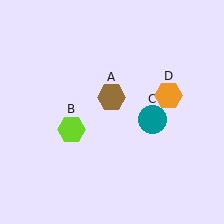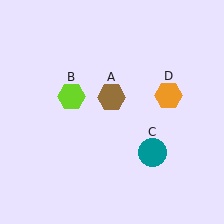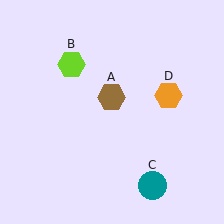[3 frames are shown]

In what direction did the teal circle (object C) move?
The teal circle (object C) moved down.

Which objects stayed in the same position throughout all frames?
Brown hexagon (object A) and orange hexagon (object D) remained stationary.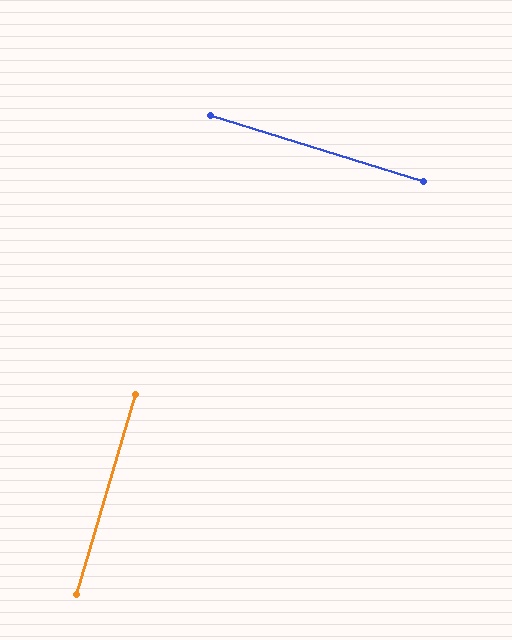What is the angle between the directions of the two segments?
Approximately 89 degrees.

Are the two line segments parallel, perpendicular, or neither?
Perpendicular — they meet at approximately 89°.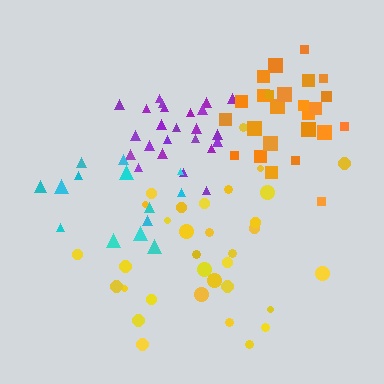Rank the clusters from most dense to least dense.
purple, orange, yellow, cyan.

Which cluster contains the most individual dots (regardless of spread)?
Yellow (33).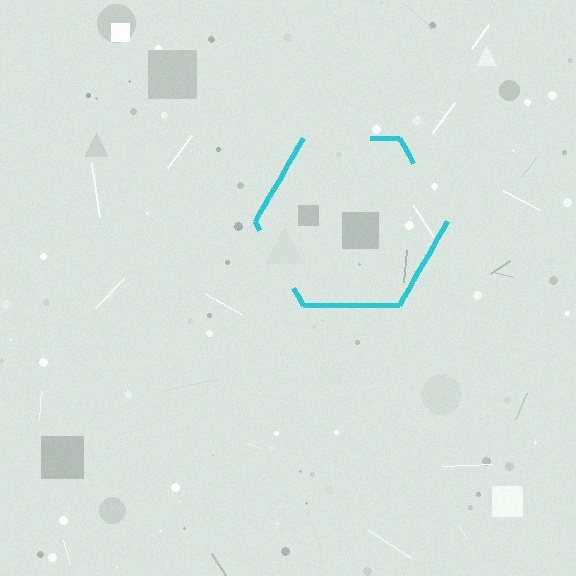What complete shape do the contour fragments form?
The contour fragments form a hexagon.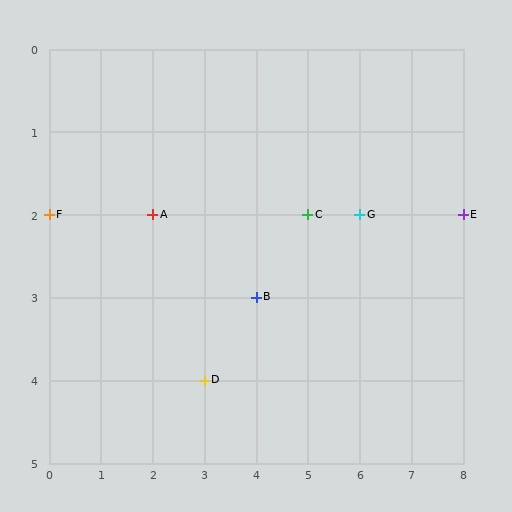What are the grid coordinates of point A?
Point A is at grid coordinates (2, 2).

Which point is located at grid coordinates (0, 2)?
Point F is at (0, 2).